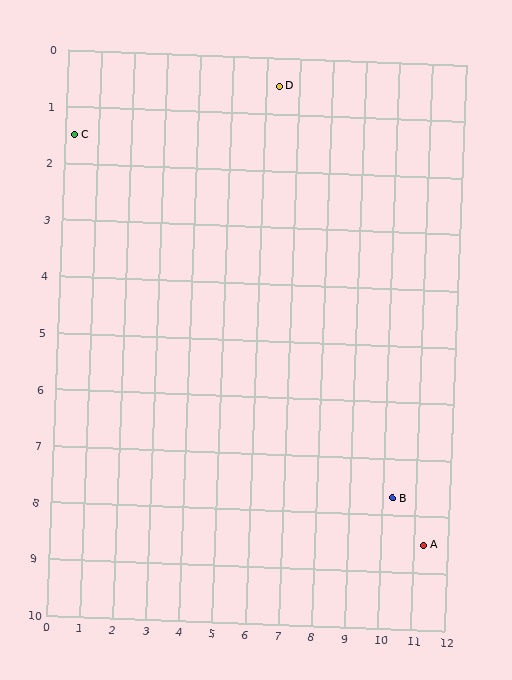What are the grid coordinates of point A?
Point A is at approximately (11.3, 8.5).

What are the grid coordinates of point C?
Point C is at approximately (0.3, 1.5).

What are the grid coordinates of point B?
Point B is at approximately (10.3, 7.7).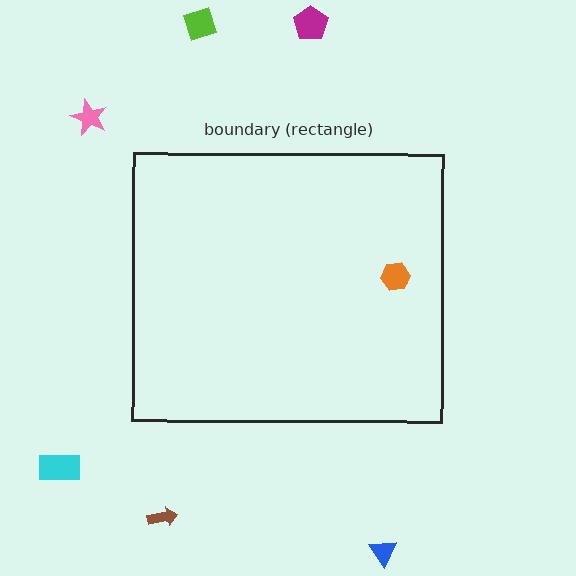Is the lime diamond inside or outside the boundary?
Outside.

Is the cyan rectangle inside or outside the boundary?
Outside.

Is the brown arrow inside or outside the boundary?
Outside.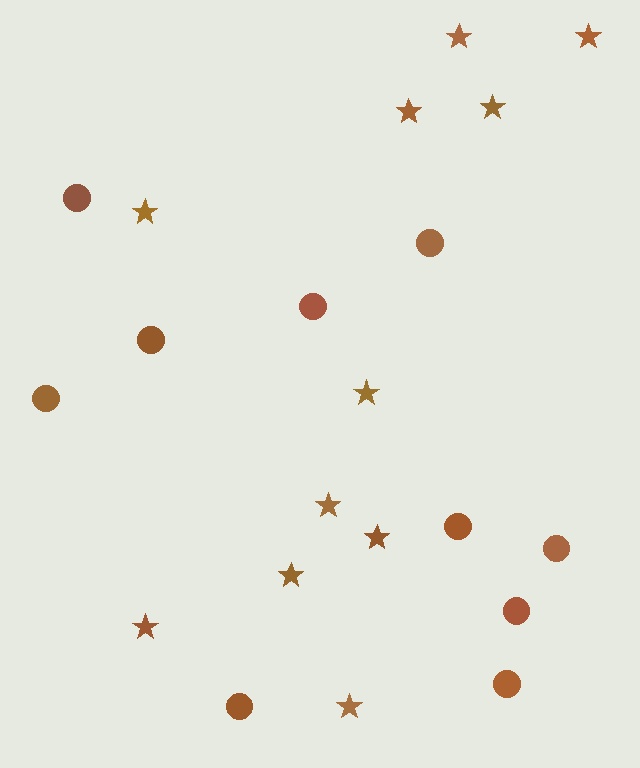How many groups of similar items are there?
There are 2 groups: one group of circles (10) and one group of stars (11).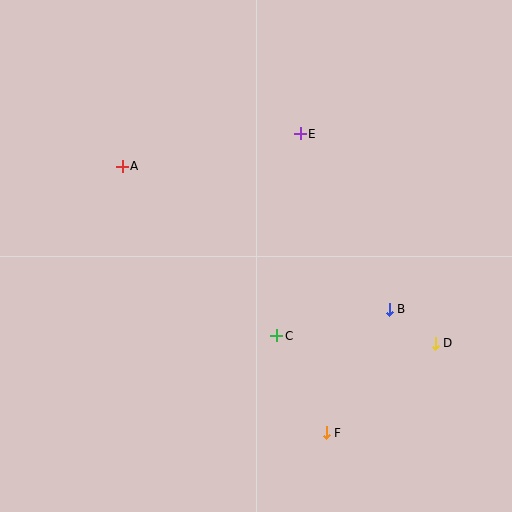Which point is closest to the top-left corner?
Point A is closest to the top-left corner.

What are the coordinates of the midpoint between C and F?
The midpoint between C and F is at (301, 384).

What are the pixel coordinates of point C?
Point C is at (277, 336).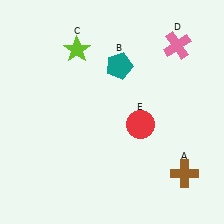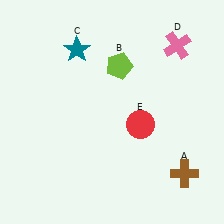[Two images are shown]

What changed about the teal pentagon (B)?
In Image 1, B is teal. In Image 2, it changed to lime.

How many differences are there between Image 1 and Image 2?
There are 2 differences between the two images.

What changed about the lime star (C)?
In Image 1, C is lime. In Image 2, it changed to teal.